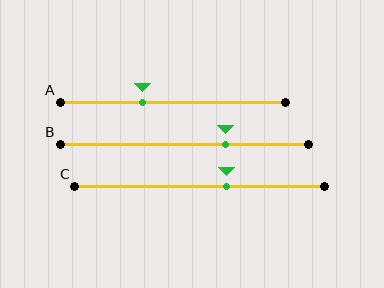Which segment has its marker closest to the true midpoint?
Segment C has its marker closest to the true midpoint.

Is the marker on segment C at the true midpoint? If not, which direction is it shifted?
No, the marker on segment C is shifted to the right by about 11% of the segment length.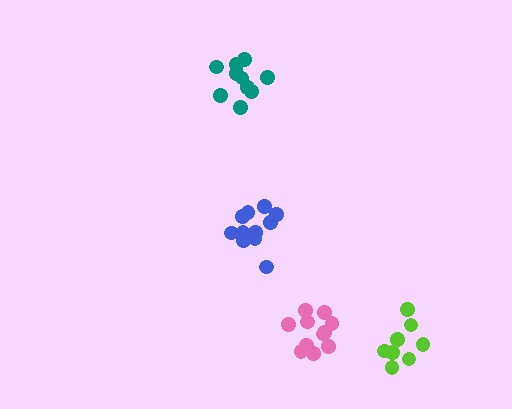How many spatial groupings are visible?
There are 4 spatial groupings.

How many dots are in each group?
Group 1: 11 dots, Group 2: 11 dots, Group 3: 10 dots, Group 4: 8 dots (40 total).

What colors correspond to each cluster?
The clusters are colored: blue, pink, teal, lime.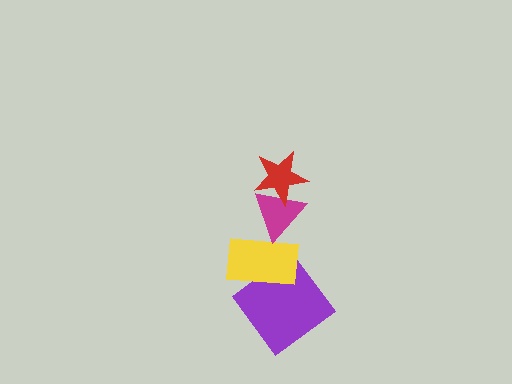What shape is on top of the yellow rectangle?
The magenta triangle is on top of the yellow rectangle.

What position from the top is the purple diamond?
The purple diamond is 4th from the top.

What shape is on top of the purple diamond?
The yellow rectangle is on top of the purple diamond.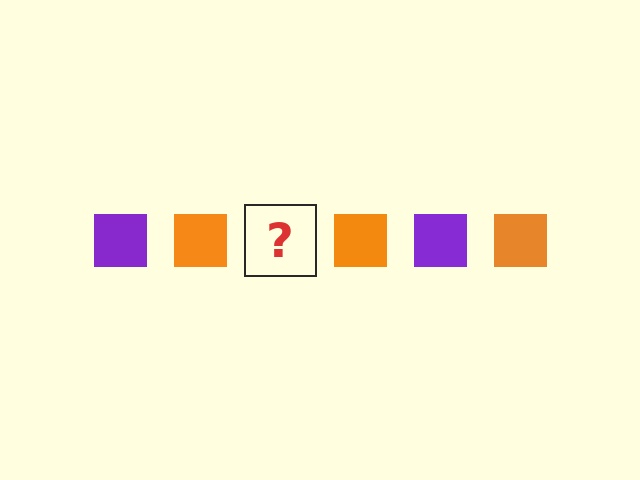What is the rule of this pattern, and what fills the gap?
The rule is that the pattern cycles through purple, orange squares. The gap should be filled with a purple square.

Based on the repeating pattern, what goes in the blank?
The blank should be a purple square.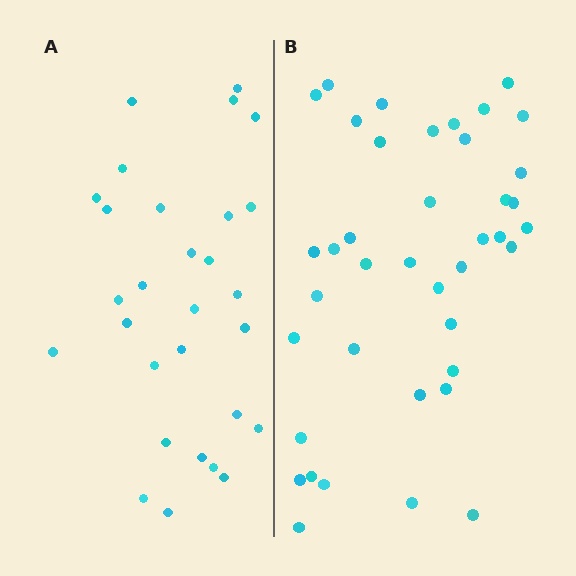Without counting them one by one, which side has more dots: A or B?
Region B (the right region) has more dots.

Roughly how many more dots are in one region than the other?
Region B has roughly 12 or so more dots than region A.